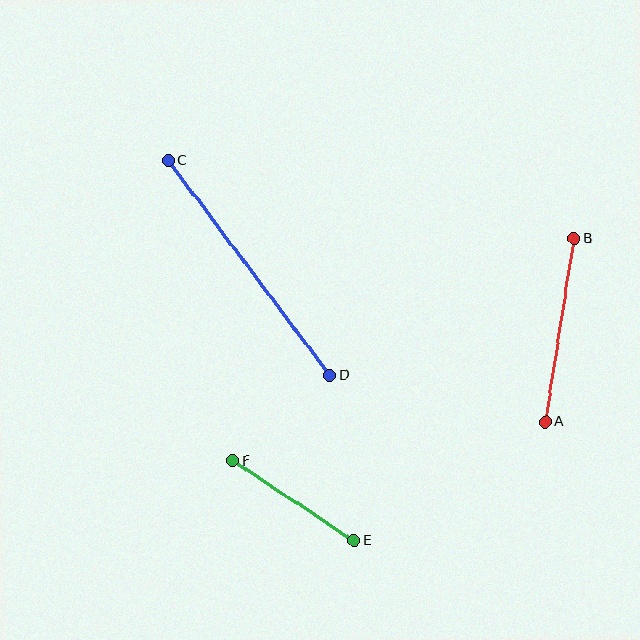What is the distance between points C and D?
The distance is approximately 269 pixels.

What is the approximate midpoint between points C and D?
The midpoint is at approximately (249, 268) pixels.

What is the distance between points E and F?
The distance is approximately 146 pixels.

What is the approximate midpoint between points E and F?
The midpoint is at approximately (293, 501) pixels.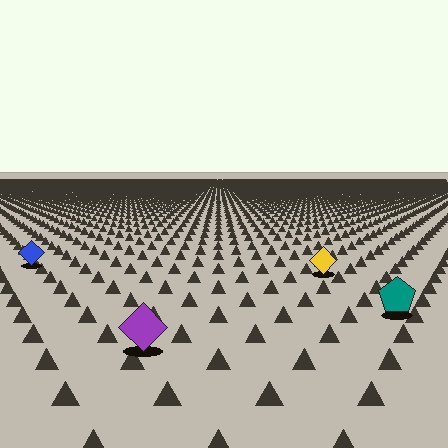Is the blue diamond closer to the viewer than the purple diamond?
No. The purple diamond is closer — you can tell from the texture gradient: the ground texture is coarser near it.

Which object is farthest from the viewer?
The blue diamond is farthest from the viewer. It appears smaller and the ground texture around it is denser.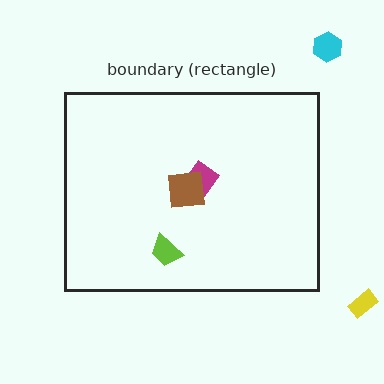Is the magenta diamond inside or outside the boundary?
Inside.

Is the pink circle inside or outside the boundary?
Inside.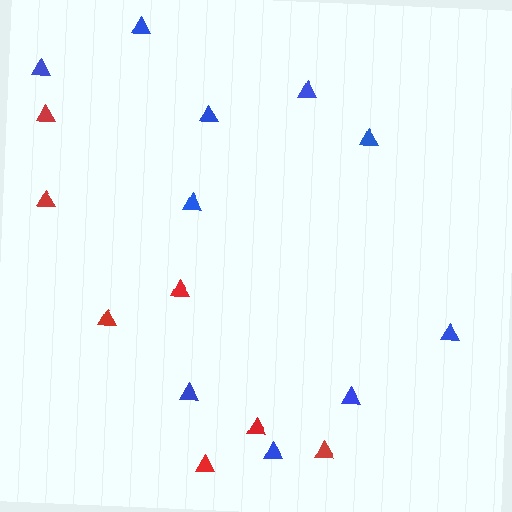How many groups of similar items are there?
There are 2 groups: one group of red triangles (7) and one group of blue triangles (10).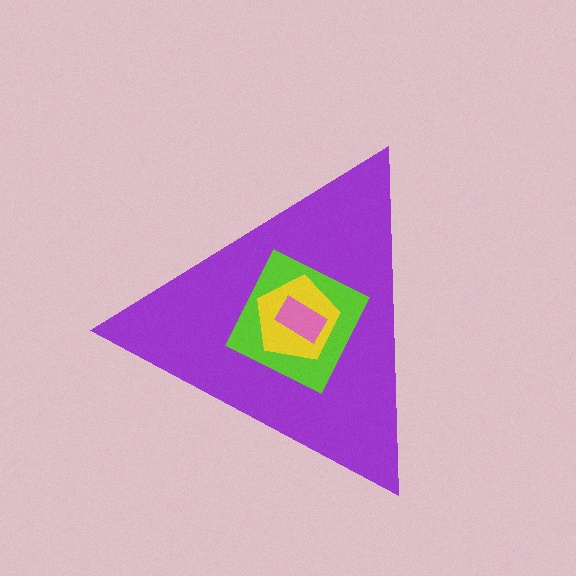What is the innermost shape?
The pink rectangle.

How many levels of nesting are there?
4.